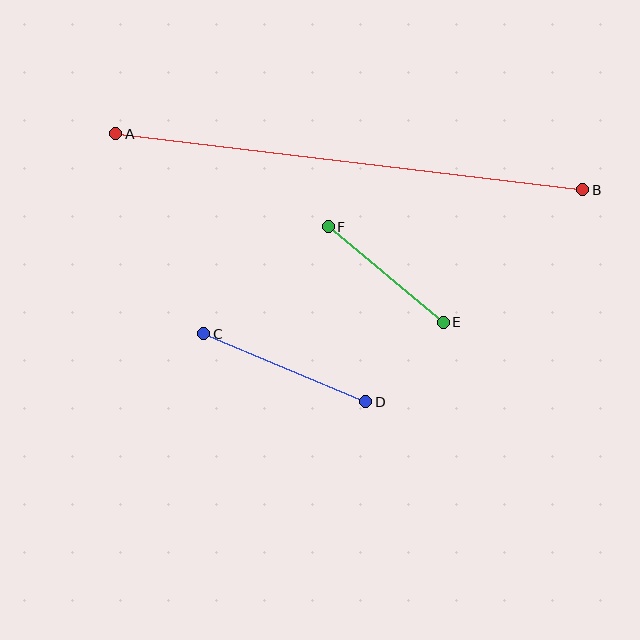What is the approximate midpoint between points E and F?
The midpoint is at approximately (386, 274) pixels.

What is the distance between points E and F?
The distance is approximately 150 pixels.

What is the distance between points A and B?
The distance is approximately 471 pixels.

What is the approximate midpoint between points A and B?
The midpoint is at approximately (349, 162) pixels.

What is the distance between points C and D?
The distance is approximately 176 pixels.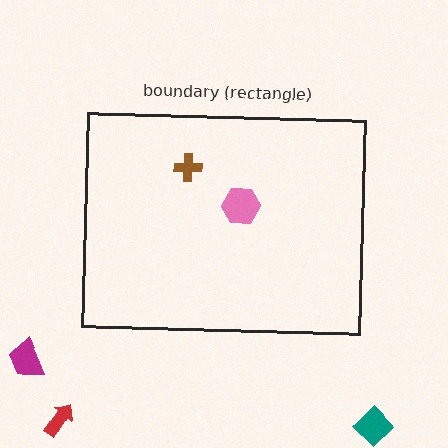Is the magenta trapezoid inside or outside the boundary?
Outside.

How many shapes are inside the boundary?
2 inside, 3 outside.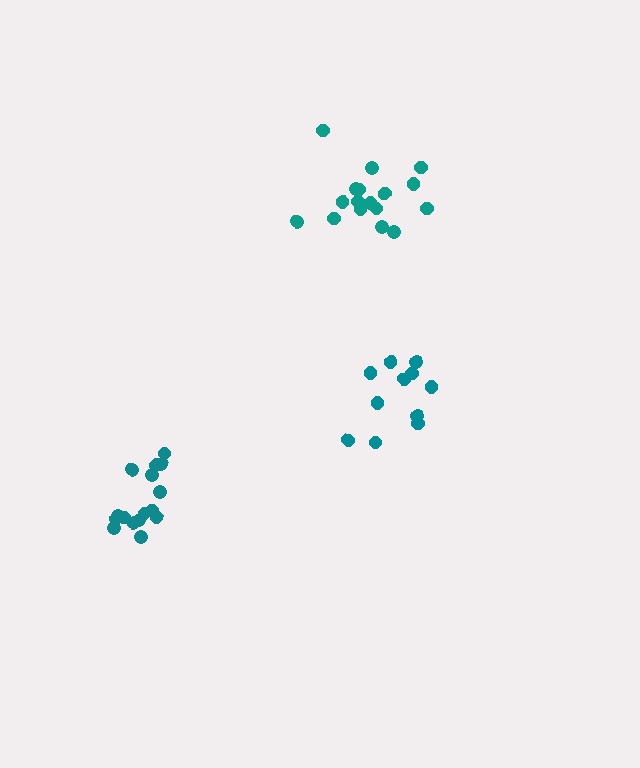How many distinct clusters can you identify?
There are 3 distinct clusters.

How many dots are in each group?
Group 1: 17 dots, Group 2: 11 dots, Group 3: 16 dots (44 total).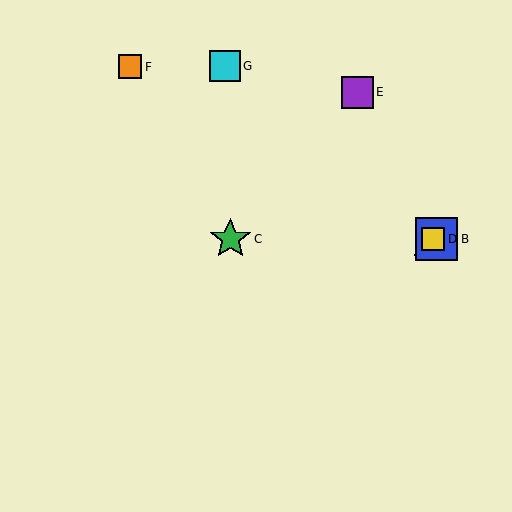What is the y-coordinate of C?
Object C is at y≈239.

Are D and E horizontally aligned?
No, D is at y≈239 and E is at y≈92.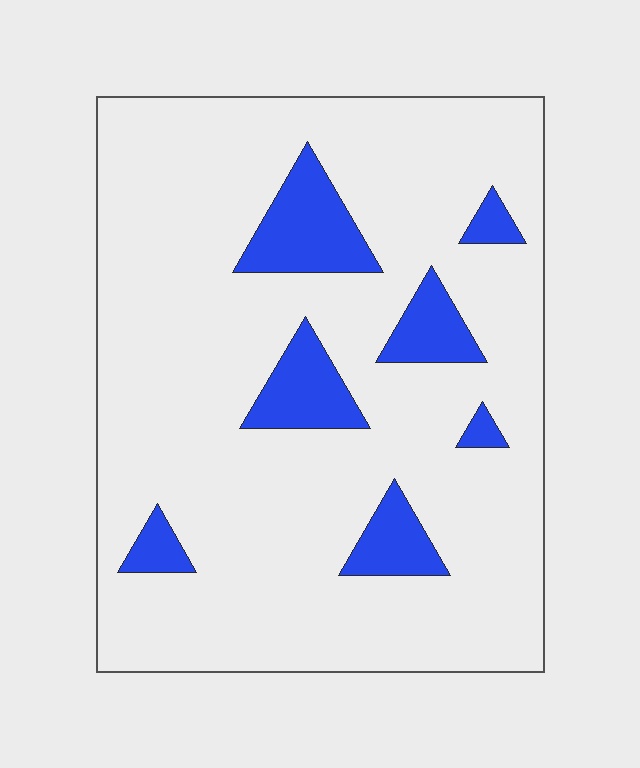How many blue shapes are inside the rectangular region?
7.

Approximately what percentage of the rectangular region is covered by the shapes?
Approximately 15%.